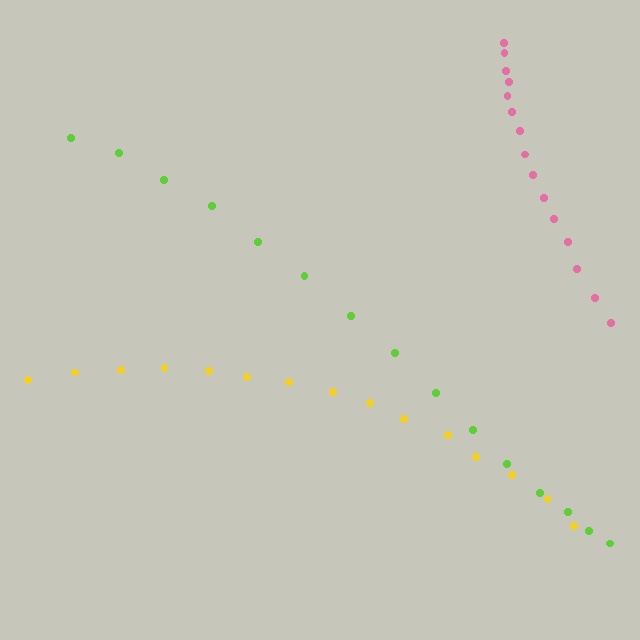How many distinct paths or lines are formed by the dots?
There are 3 distinct paths.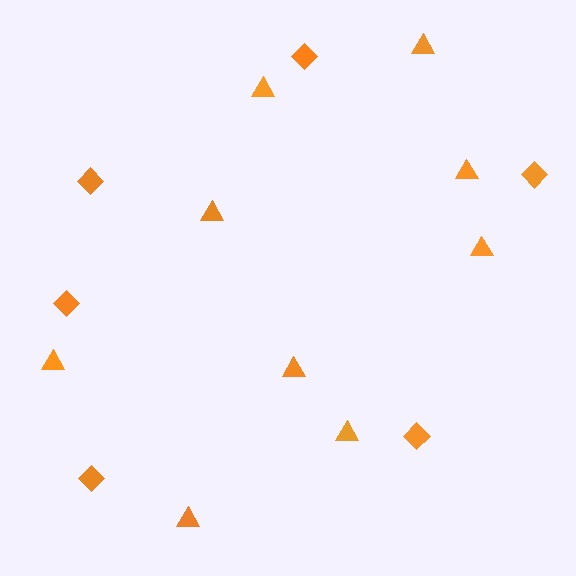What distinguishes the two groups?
There are 2 groups: one group of triangles (9) and one group of diamonds (6).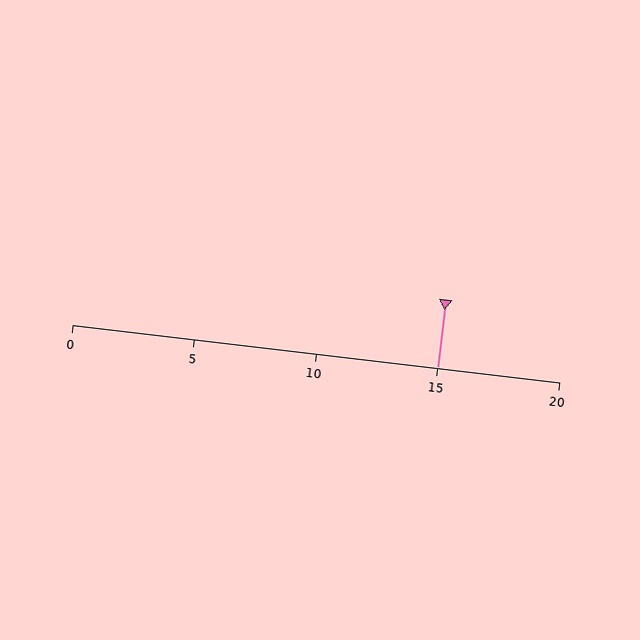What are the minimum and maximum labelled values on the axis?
The axis runs from 0 to 20.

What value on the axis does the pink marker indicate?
The marker indicates approximately 15.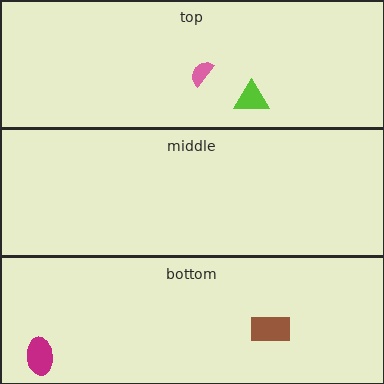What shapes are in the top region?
The lime triangle, the pink semicircle.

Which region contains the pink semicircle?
The top region.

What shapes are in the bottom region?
The magenta ellipse, the brown rectangle.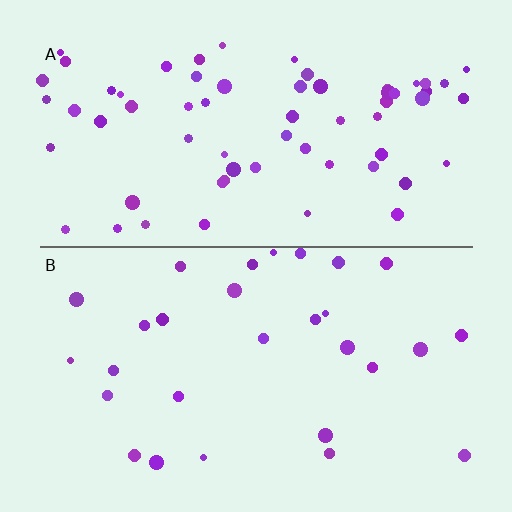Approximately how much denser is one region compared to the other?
Approximately 2.2× — region A over region B.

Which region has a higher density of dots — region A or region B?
A (the top).